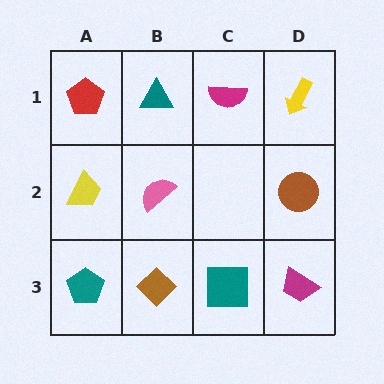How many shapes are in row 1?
4 shapes.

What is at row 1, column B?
A teal triangle.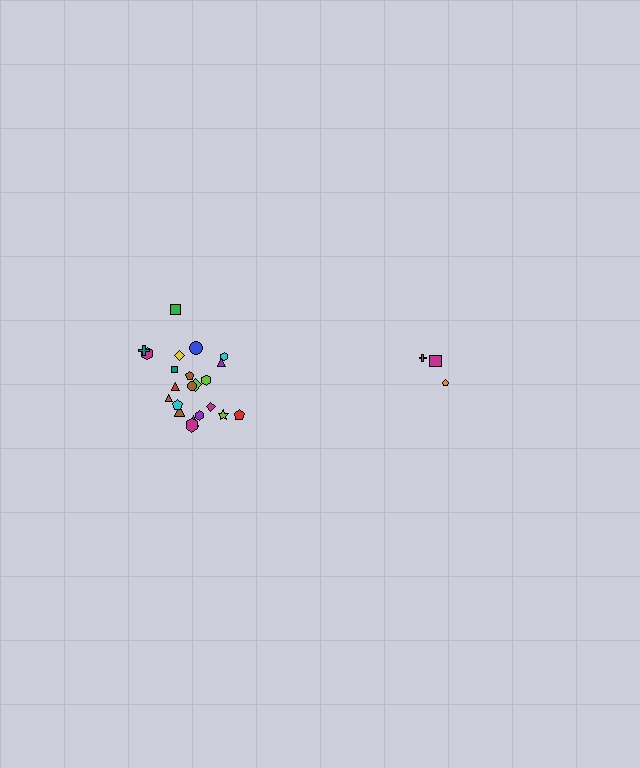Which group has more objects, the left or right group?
The left group.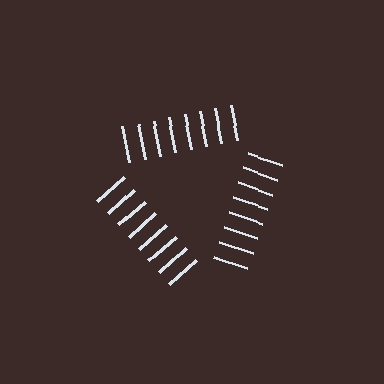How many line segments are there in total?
24 — 8 along each of the 3 edges.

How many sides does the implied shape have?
3 sides — the line-ends trace a triangle.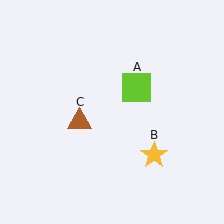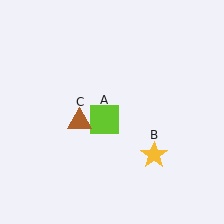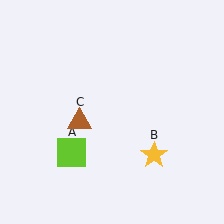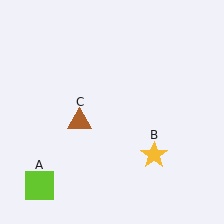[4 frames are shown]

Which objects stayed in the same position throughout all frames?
Yellow star (object B) and brown triangle (object C) remained stationary.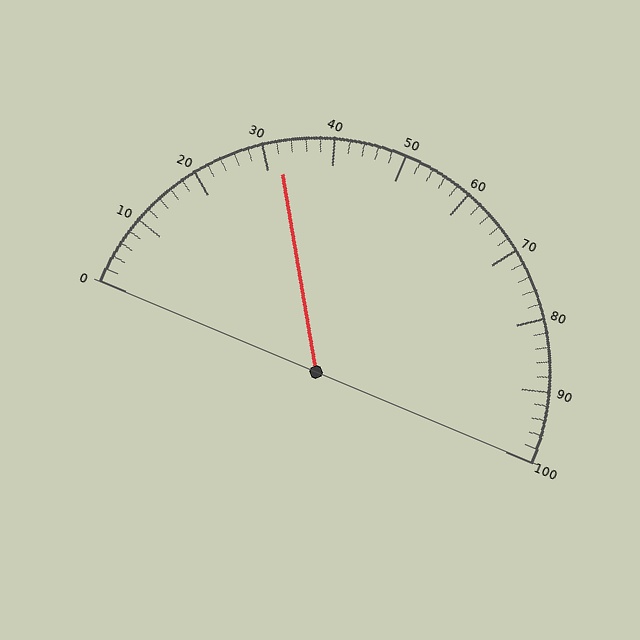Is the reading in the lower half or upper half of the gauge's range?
The reading is in the lower half of the range (0 to 100).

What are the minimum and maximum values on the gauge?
The gauge ranges from 0 to 100.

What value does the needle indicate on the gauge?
The needle indicates approximately 32.